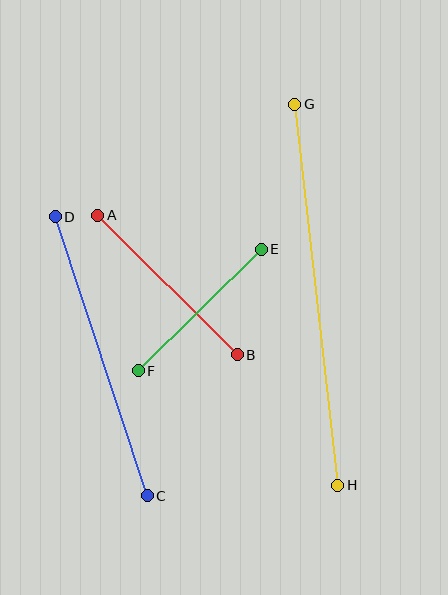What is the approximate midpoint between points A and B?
The midpoint is at approximately (168, 285) pixels.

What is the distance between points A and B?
The distance is approximately 197 pixels.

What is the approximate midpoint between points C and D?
The midpoint is at approximately (101, 356) pixels.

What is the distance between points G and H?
The distance is approximately 384 pixels.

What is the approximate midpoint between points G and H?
The midpoint is at approximately (316, 295) pixels.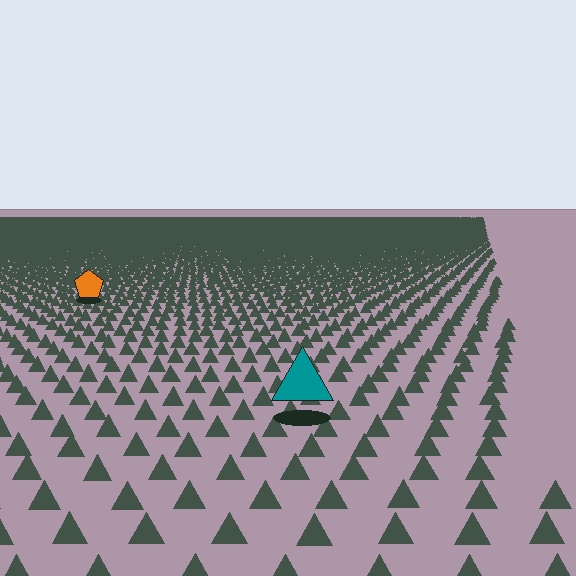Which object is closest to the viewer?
The teal triangle is closest. The texture marks near it are larger and more spread out.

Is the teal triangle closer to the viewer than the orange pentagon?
Yes. The teal triangle is closer — you can tell from the texture gradient: the ground texture is coarser near it.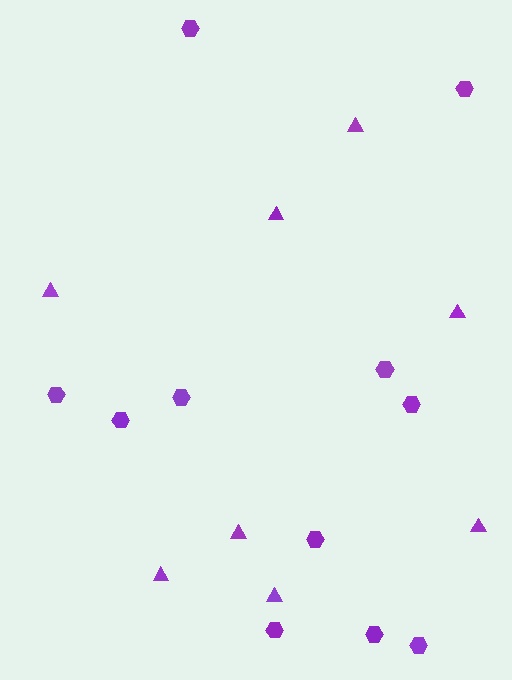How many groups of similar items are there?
There are 2 groups: one group of triangles (8) and one group of hexagons (11).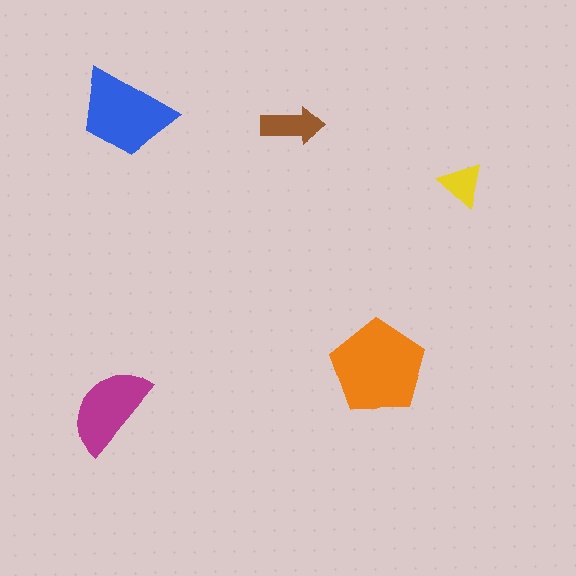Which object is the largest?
The orange pentagon.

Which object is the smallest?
The yellow triangle.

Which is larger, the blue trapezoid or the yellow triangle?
The blue trapezoid.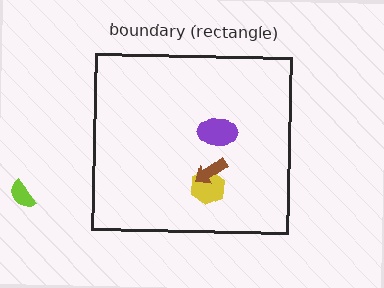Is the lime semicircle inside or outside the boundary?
Outside.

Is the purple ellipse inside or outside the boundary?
Inside.